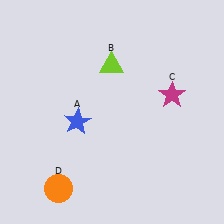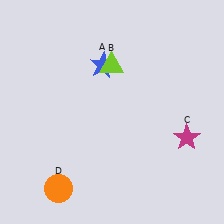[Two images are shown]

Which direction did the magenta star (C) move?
The magenta star (C) moved down.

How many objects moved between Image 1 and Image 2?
2 objects moved between the two images.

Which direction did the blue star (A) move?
The blue star (A) moved up.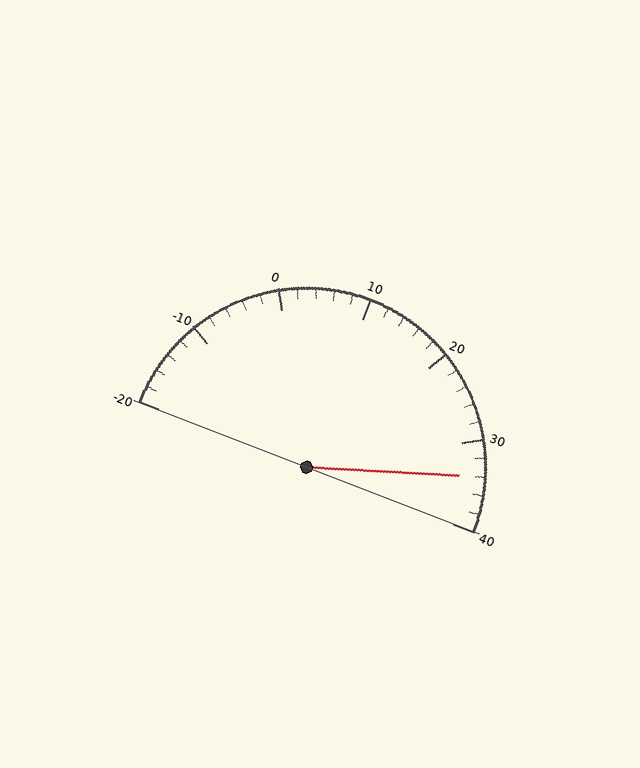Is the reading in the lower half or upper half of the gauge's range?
The reading is in the upper half of the range (-20 to 40).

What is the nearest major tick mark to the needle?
The nearest major tick mark is 30.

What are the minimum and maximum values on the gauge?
The gauge ranges from -20 to 40.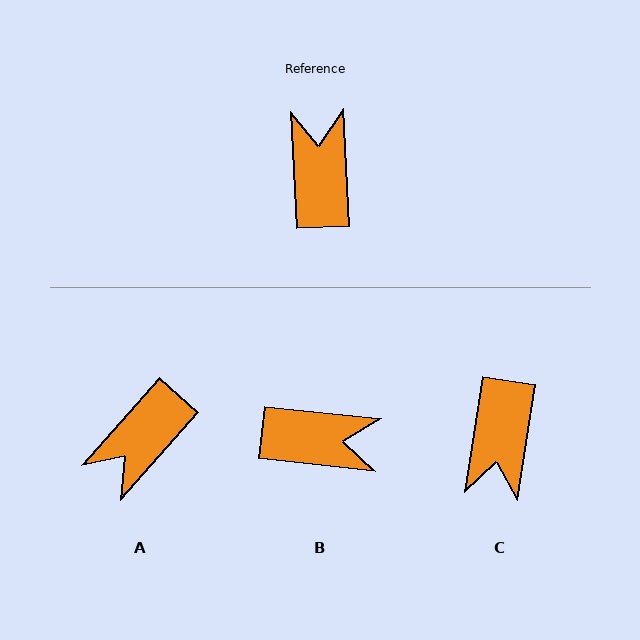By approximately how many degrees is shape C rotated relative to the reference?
Approximately 169 degrees counter-clockwise.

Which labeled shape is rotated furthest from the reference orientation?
C, about 169 degrees away.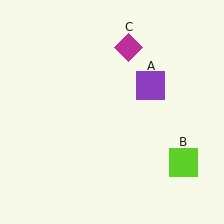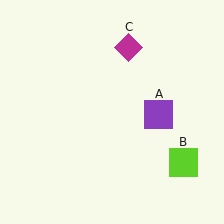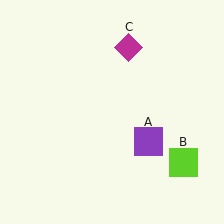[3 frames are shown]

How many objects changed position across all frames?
1 object changed position: purple square (object A).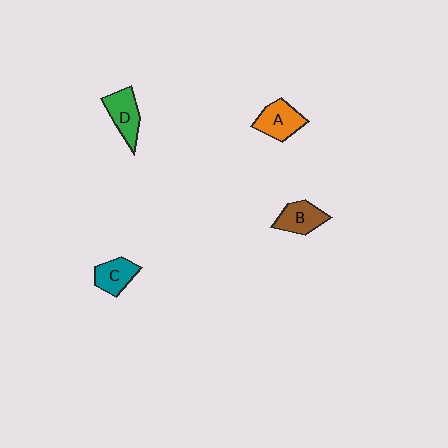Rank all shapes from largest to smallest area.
From largest to smallest: D (green), A (orange), B (brown), C (teal).